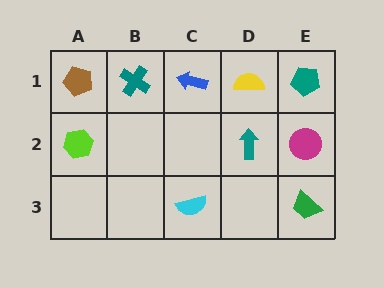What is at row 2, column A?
A lime hexagon.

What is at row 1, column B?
A teal cross.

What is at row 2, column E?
A magenta circle.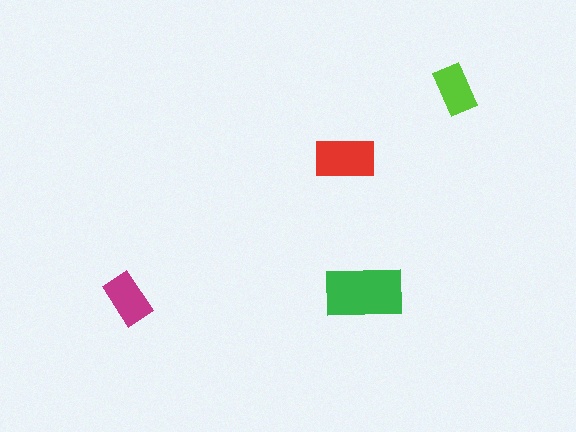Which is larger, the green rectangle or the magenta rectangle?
The green one.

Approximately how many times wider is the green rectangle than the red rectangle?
About 1.5 times wider.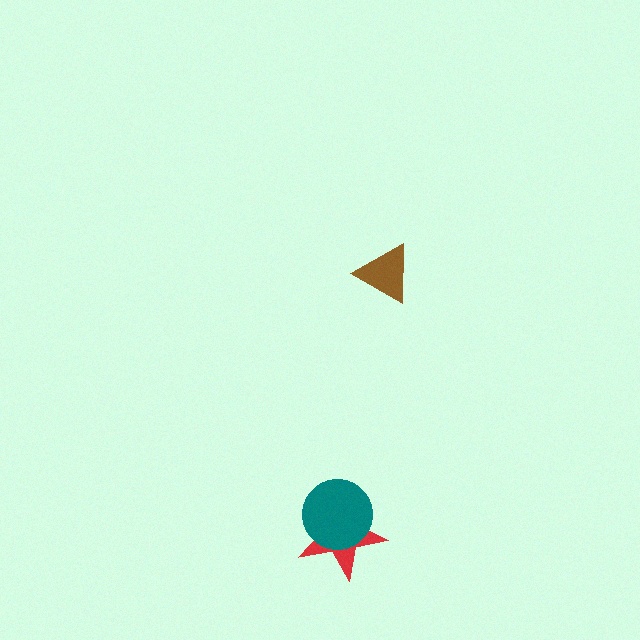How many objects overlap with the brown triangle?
0 objects overlap with the brown triangle.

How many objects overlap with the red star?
1 object overlaps with the red star.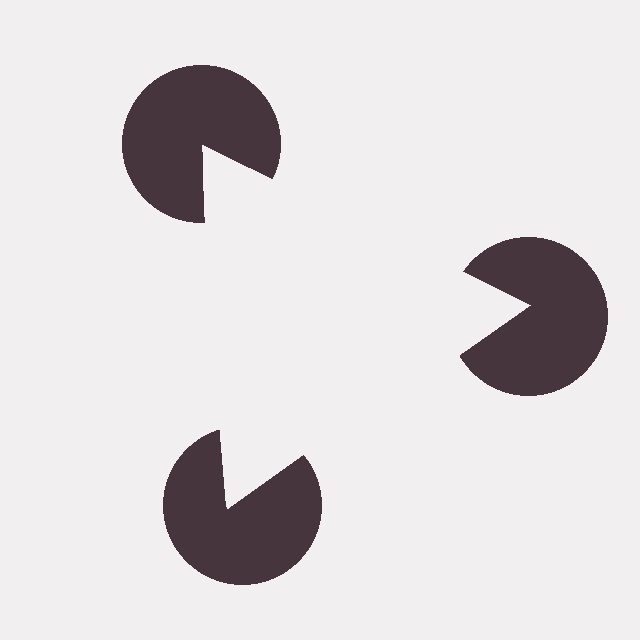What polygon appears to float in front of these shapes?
An illusory triangle — its edges are inferred from the aligned wedge cuts in the pac-man discs, not physically drawn.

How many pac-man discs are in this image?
There are 3 — one at each vertex of the illusory triangle.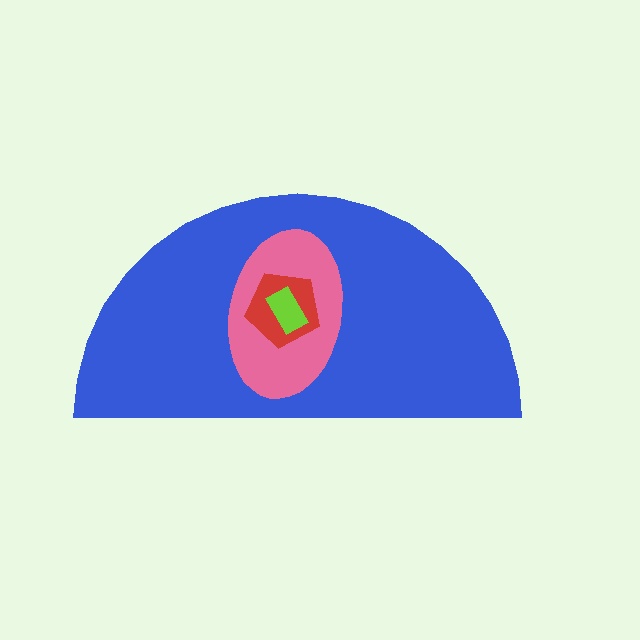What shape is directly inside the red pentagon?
The lime rectangle.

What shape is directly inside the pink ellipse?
The red pentagon.